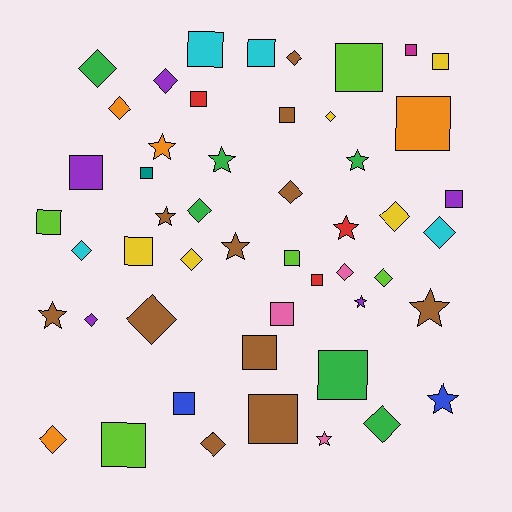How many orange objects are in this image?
There are 4 orange objects.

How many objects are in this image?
There are 50 objects.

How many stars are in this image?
There are 11 stars.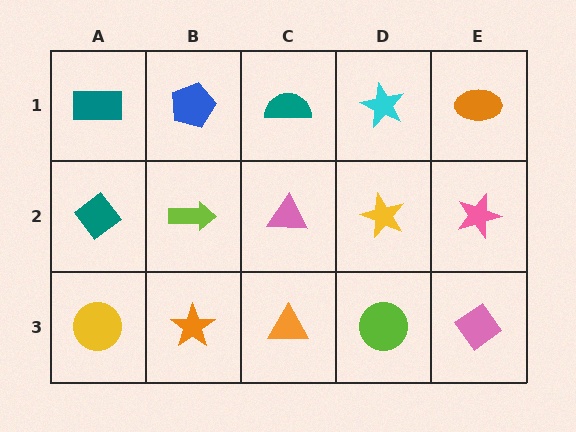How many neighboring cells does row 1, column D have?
3.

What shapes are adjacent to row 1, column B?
A lime arrow (row 2, column B), a teal rectangle (row 1, column A), a teal semicircle (row 1, column C).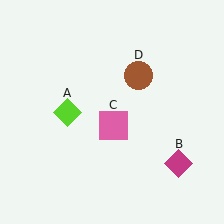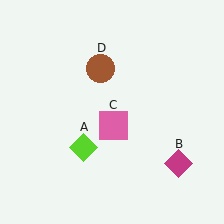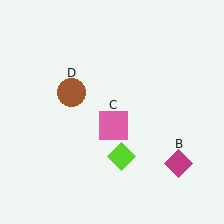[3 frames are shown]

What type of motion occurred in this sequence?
The lime diamond (object A), brown circle (object D) rotated counterclockwise around the center of the scene.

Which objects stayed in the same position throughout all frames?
Magenta diamond (object B) and pink square (object C) remained stationary.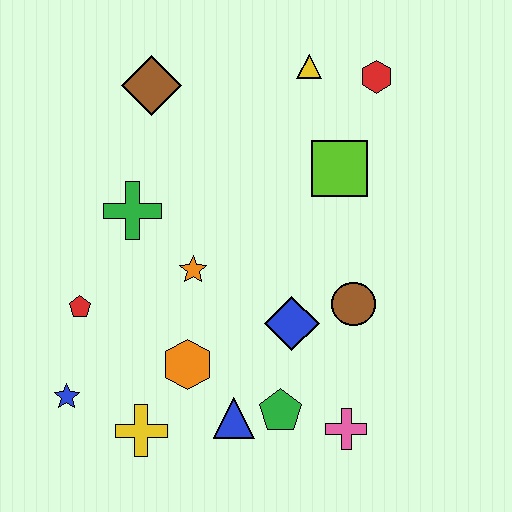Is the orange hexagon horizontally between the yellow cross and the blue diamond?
Yes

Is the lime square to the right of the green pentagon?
Yes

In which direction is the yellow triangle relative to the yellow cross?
The yellow triangle is above the yellow cross.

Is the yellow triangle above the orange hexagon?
Yes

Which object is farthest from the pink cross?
The brown diamond is farthest from the pink cross.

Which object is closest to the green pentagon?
The blue triangle is closest to the green pentagon.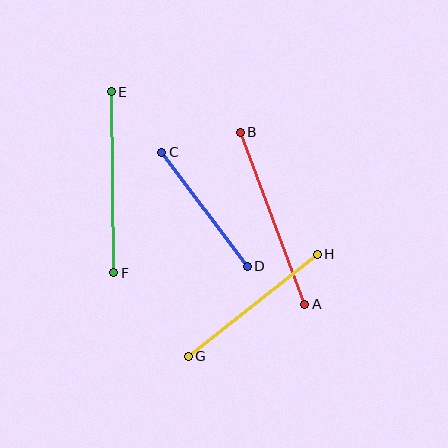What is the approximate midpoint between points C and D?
The midpoint is at approximately (205, 209) pixels.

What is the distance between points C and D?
The distance is approximately 143 pixels.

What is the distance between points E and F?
The distance is approximately 181 pixels.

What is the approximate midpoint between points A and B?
The midpoint is at approximately (272, 218) pixels.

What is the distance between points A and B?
The distance is approximately 184 pixels.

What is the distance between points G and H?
The distance is approximately 164 pixels.